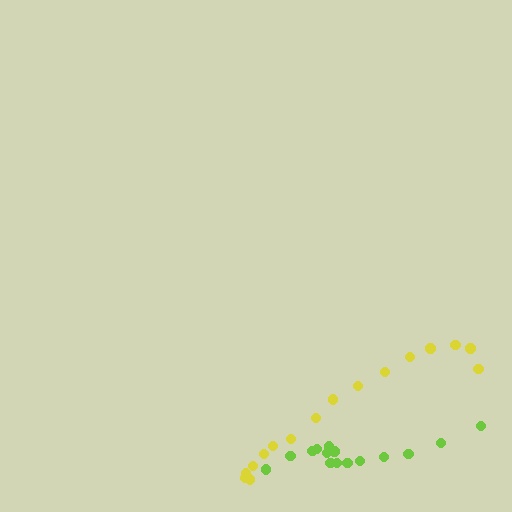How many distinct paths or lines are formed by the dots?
There are 2 distinct paths.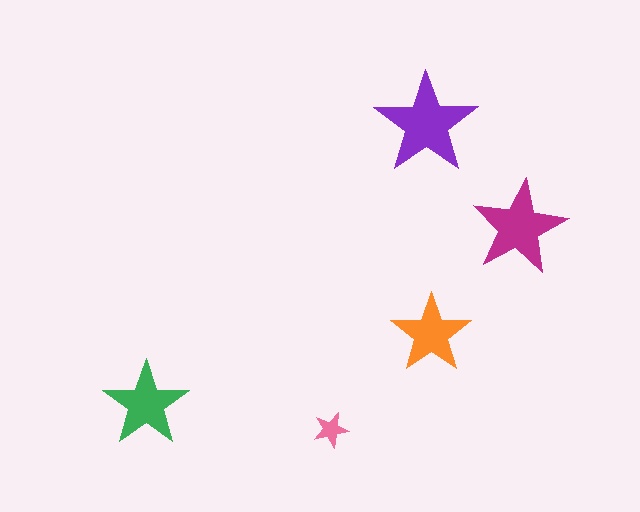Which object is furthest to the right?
The magenta star is rightmost.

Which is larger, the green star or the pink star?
The green one.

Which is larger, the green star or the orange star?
The green one.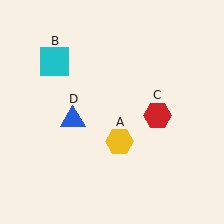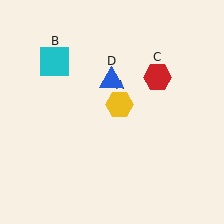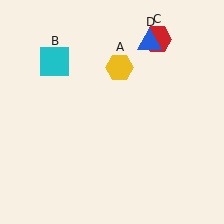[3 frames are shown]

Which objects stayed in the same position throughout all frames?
Cyan square (object B) remained stationary.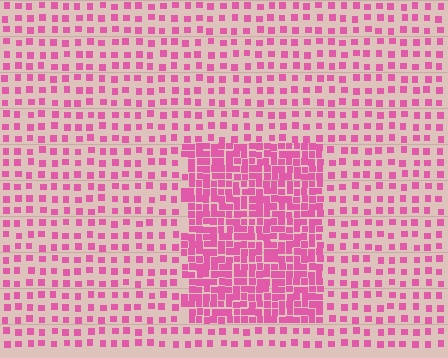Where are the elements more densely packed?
The elements are more densely packed inside the rectangle boundary.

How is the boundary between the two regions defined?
The boundary is defined by a change in element density (approximately 2.6x ratio). All elements are the same color, size, and shape.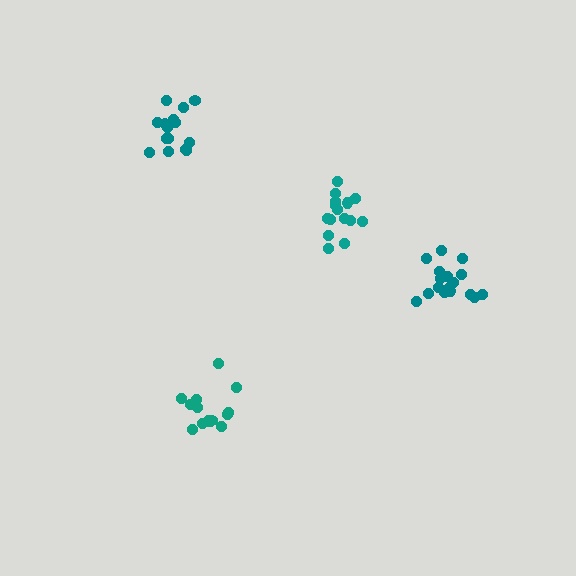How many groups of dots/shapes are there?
There are 4 groups.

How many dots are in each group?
Group 1: 17 dots, Group 2: 16 dots, Group 3: 15 dots, Group 4: 14 dots (62 total).